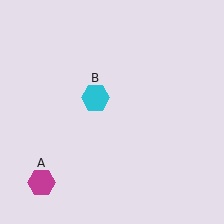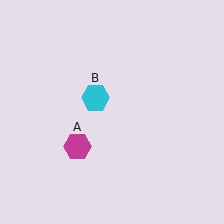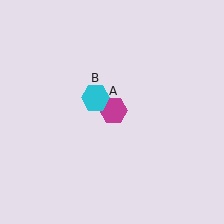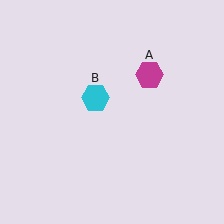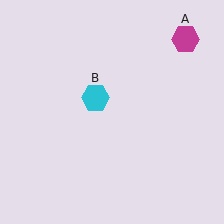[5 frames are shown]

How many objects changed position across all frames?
1 object changed position: magenta hexagon (object A).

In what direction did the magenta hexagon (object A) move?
The magenta hexagon (object A) moved up and to the right.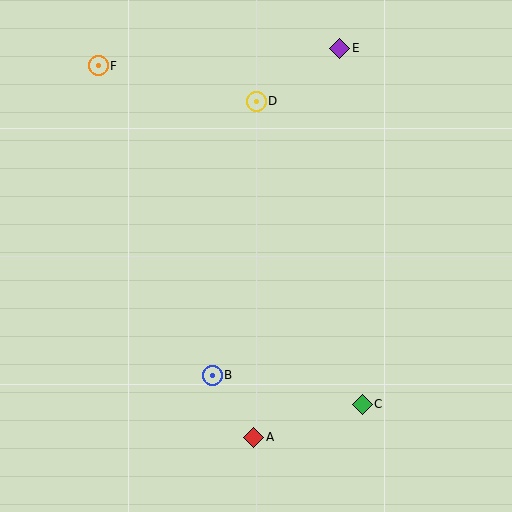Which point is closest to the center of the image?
Point B at (212, 375) is closest to the center.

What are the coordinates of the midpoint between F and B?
The midpoint between F and B is at (155, 221).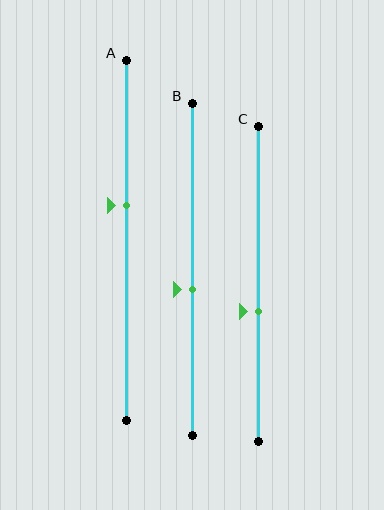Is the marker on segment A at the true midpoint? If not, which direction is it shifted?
No, the marker on segment A is shifted upward by about 10% of the segment length.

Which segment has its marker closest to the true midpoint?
Segment B has its marker closest to the true midpoint.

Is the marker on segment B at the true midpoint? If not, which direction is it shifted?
No, the marker on segment B is shifted downward by about 6% of the segment length.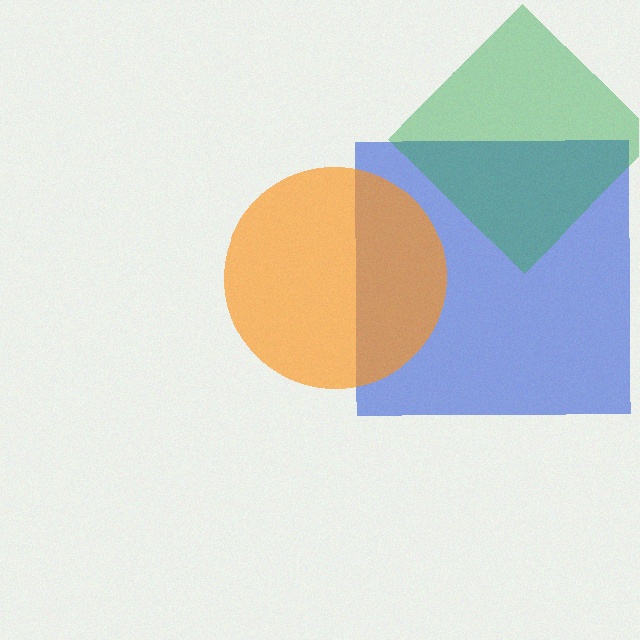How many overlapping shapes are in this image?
There are 3 overlapping shapes in the image.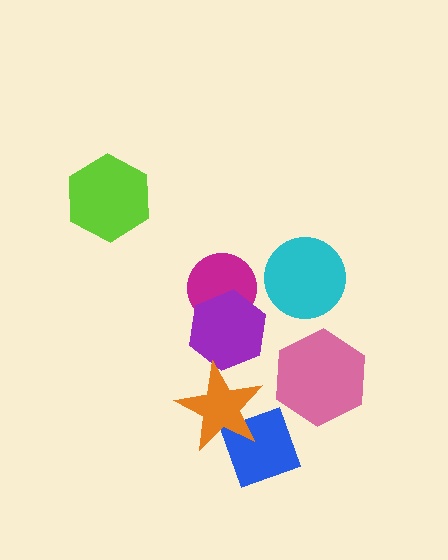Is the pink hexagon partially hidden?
No, no other shape covers it.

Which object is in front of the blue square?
The orange star is in front of the blue square.